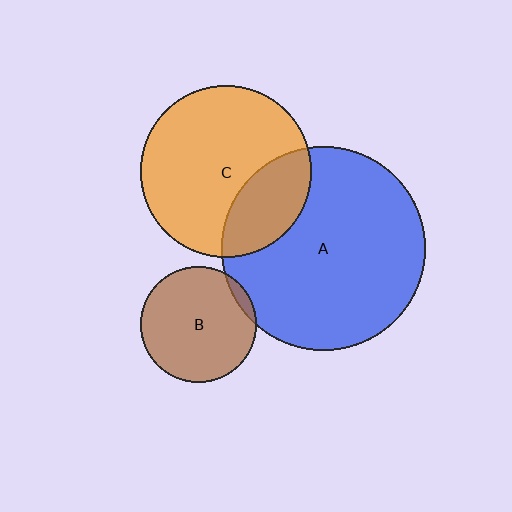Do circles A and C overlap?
Yes.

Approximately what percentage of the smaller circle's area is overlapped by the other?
Approximately 25%.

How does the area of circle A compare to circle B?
Approximately 3.1 times.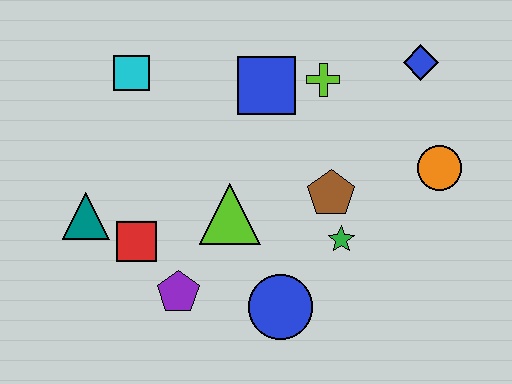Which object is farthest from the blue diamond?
The teal triangle is farthest from the blue diamond.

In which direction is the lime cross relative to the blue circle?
The lime cross is above the blue circle.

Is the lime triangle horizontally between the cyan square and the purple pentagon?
No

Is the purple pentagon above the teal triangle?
No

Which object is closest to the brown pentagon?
The green star is closest to the brown pentagon.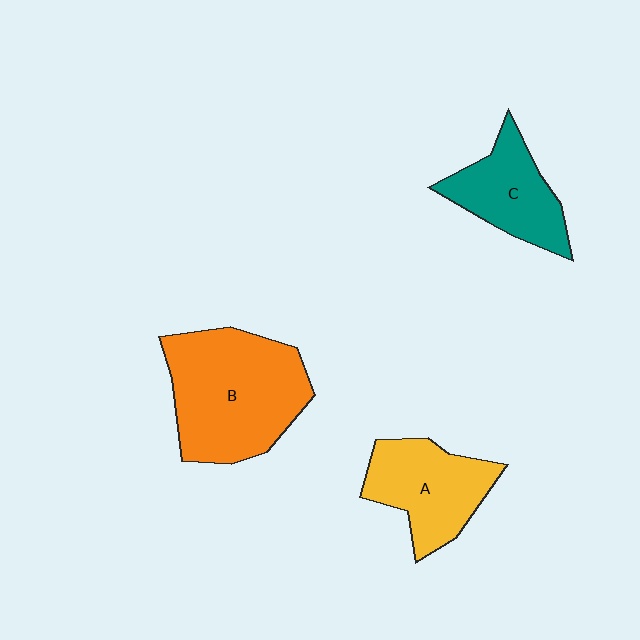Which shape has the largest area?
Shape B (orange).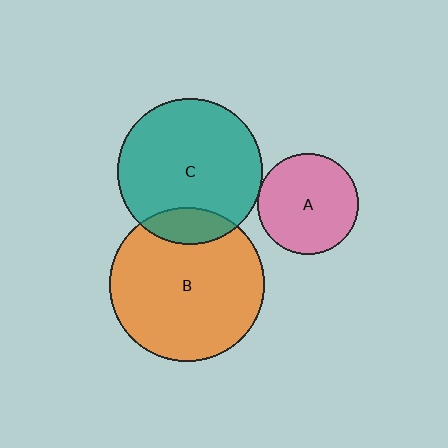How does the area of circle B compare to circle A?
Approximately 2.4 times.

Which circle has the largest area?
Circle B (orange).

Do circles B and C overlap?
Yes.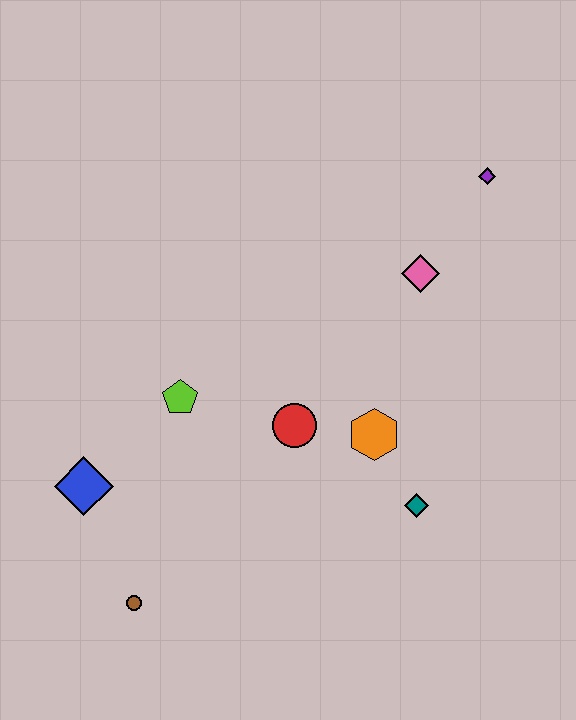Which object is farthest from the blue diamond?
The purple diamond is farthest from the blue diamond.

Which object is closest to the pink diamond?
The purple diamond is closest to the pink diamond.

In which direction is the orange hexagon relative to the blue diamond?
The orange hexagon is to the right of the blue diamond.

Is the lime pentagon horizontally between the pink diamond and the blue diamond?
Yes